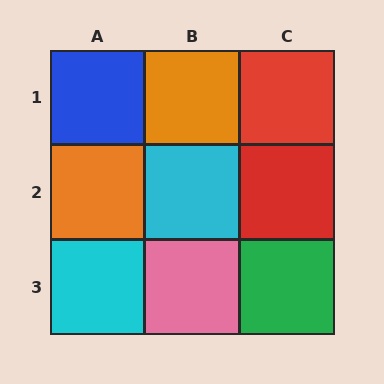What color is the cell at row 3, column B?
Pink.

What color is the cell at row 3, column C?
Green.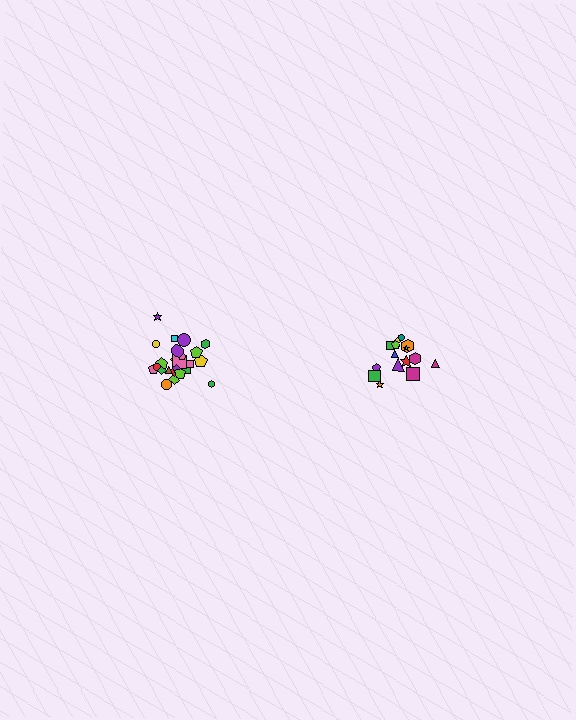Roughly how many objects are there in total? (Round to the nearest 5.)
Roughly 40 objects in total.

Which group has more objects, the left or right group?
The left group.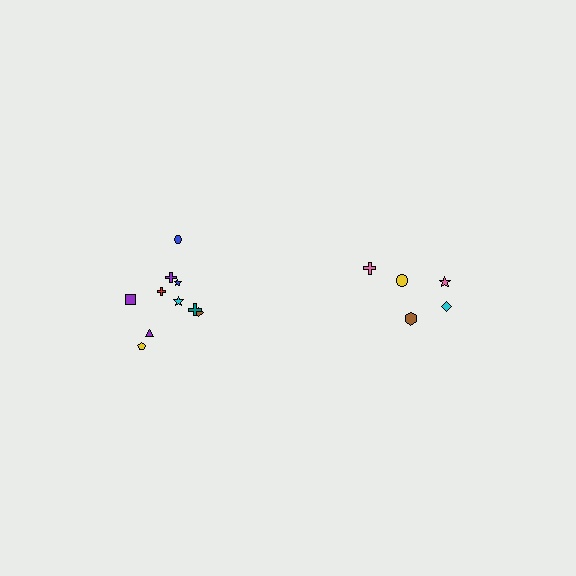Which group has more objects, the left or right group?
The left group.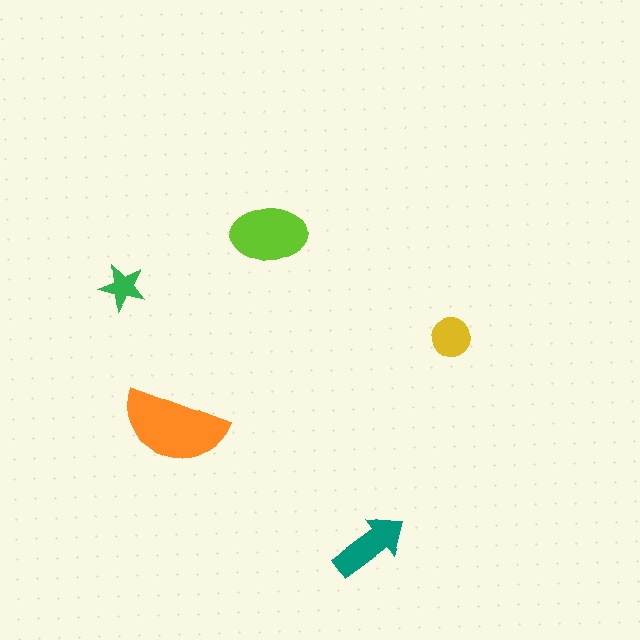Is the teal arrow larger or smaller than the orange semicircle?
Smaller.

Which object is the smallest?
The green star.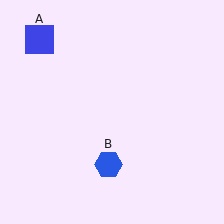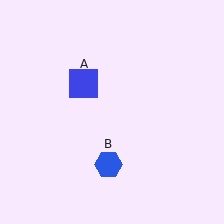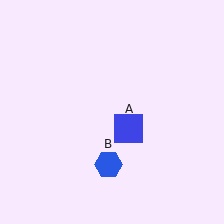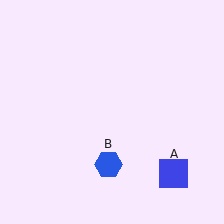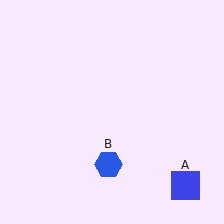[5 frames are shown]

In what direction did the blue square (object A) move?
The blue square (object A) moved down and to the right.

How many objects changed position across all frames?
1 object changed position: blue square (object A).